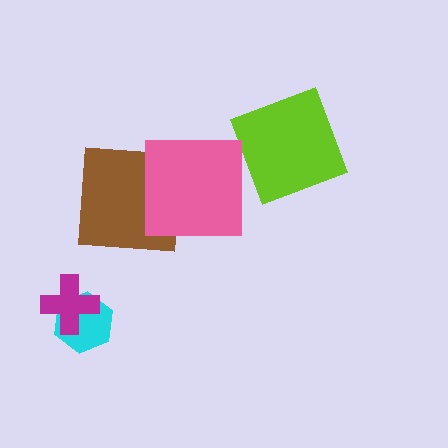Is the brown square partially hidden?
Yes, it is partially covered by another shape.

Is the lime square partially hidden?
No, no other shape covers it.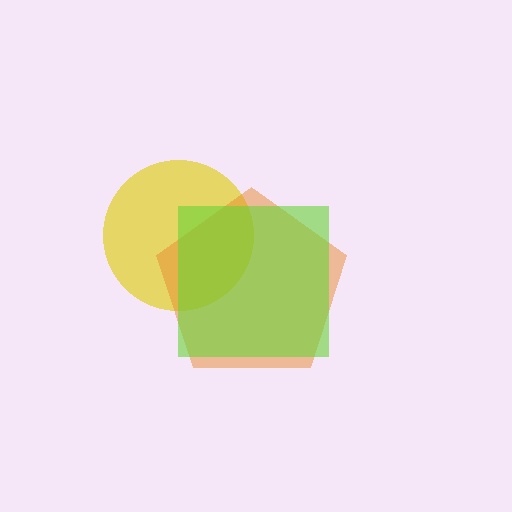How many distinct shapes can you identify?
There are 3 distinct shapes: a yellow circle, an orange pentagon, a lime square.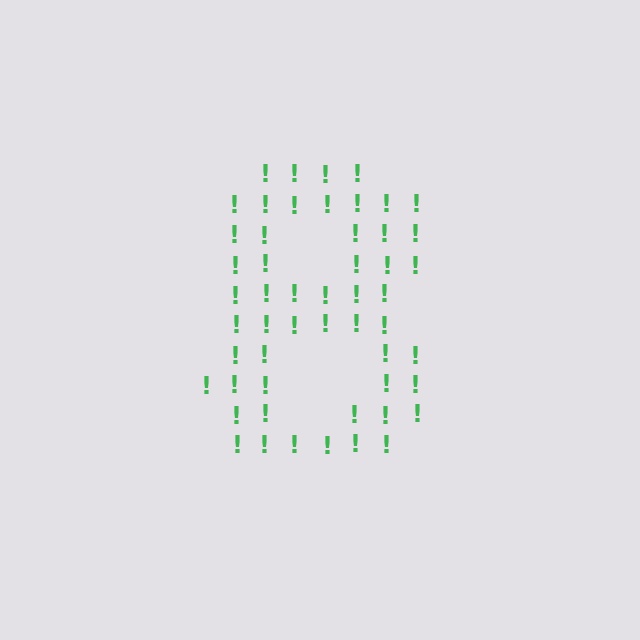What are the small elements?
The small elements are exclamation marks.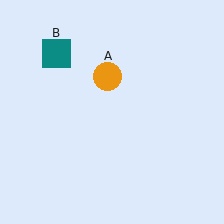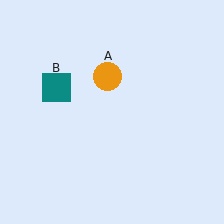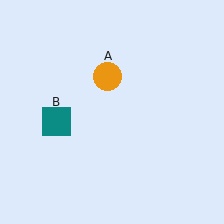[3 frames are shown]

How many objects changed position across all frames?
1 object changed position: teal square (object B).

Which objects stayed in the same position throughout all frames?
Orange circle (object A) remained stationary.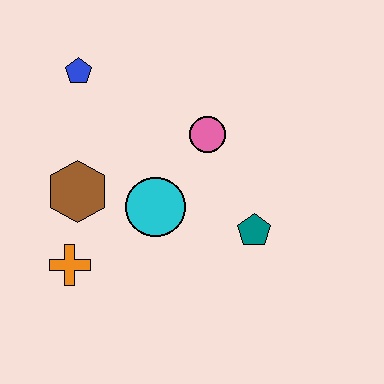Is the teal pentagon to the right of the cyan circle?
Yes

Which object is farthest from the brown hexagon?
The teal pentagon is farthest from the brown hexagon.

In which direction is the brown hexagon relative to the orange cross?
The brown hexagon is above the orange cross.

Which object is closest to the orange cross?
The brown hexagon is closest to the orange cross.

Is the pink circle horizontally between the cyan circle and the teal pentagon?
Yes